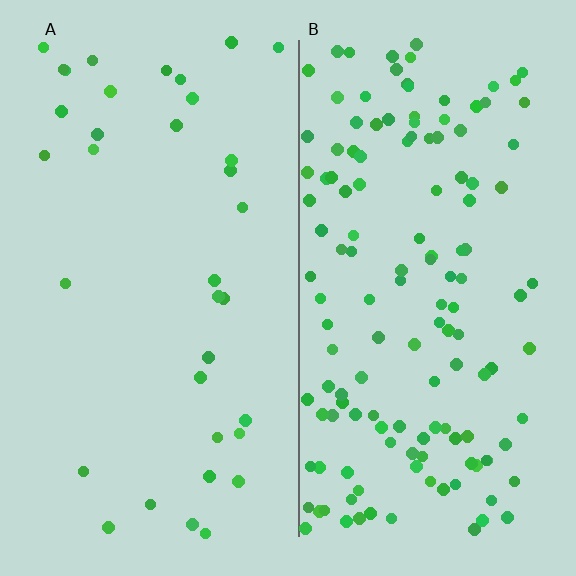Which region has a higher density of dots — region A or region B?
B (the right).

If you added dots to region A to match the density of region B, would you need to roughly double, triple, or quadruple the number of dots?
Approximately quadruple.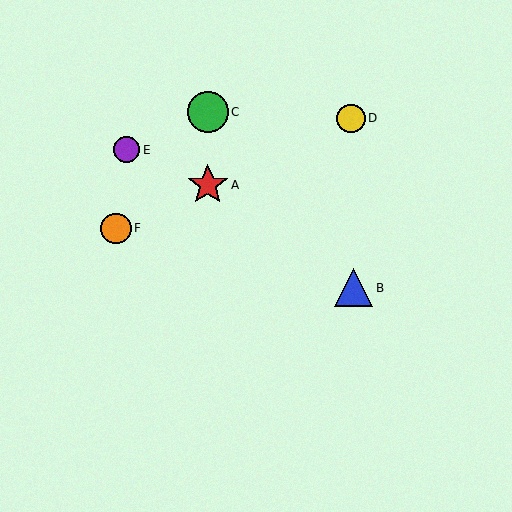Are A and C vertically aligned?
Yes, both are at x≈208.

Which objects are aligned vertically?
Objects A, C are aligned vertically.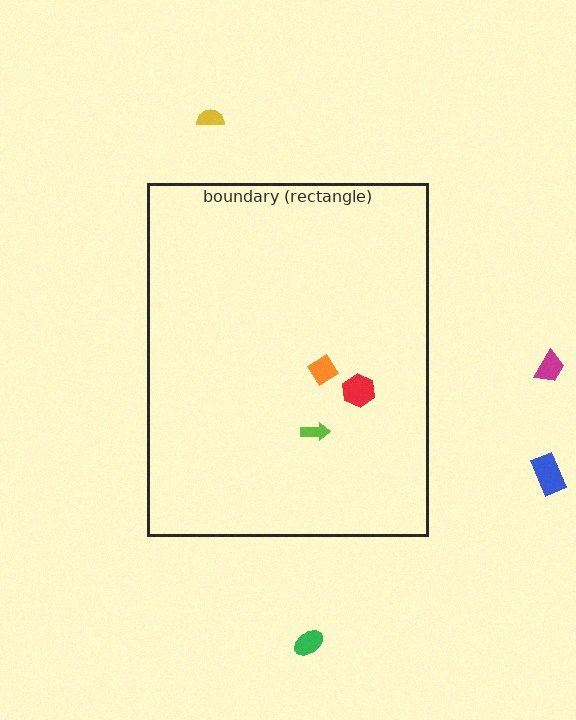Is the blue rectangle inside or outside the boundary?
Outside.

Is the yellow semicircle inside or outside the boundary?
Outside.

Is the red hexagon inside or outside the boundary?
Inside.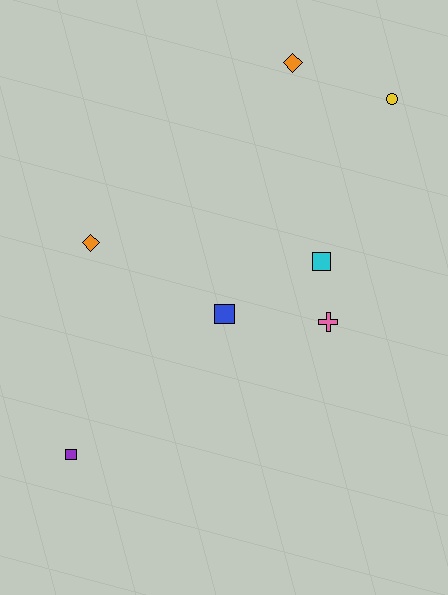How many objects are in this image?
There are 7 objects.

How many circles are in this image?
There is 1 circle.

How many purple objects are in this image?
There is 1 purple object.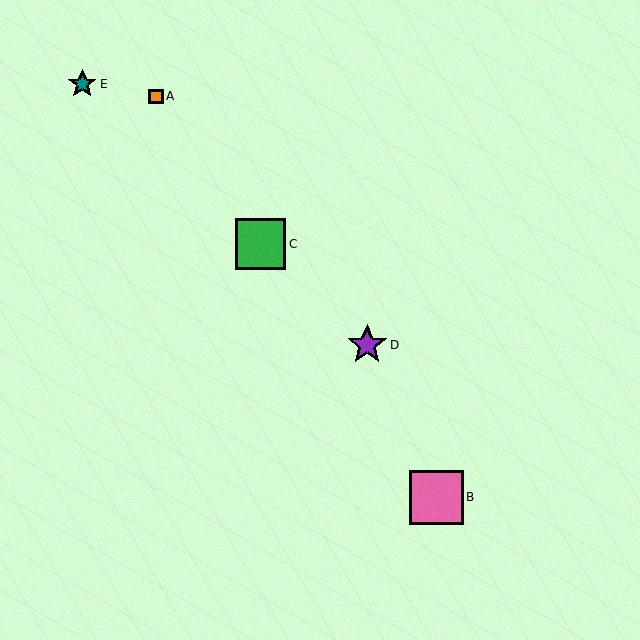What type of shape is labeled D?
Shape D is a purple star.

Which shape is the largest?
The pink square (labeled B) is the largest.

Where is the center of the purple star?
The center of the purple star is at (367, 345).